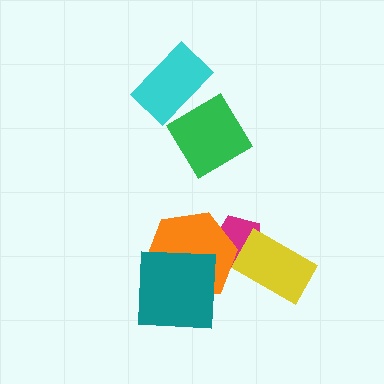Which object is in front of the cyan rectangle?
The green diamond is in front of the cyan rectangle.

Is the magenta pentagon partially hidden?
Yes, it is partially covered by another shape.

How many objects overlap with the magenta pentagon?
2 objects overlap with the magenta pentagon.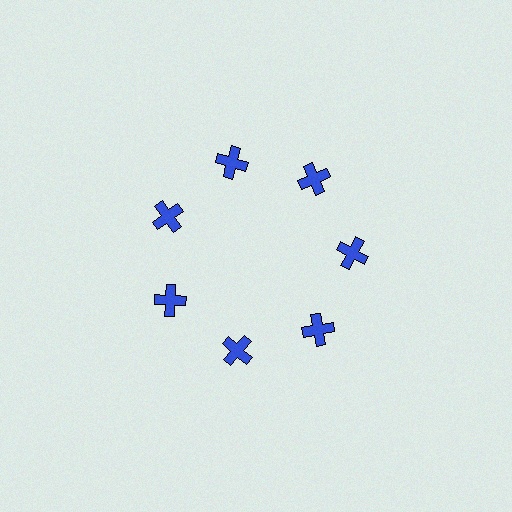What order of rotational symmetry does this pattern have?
This pattern has 7-fold rotational symmetry.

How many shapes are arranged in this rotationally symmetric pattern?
There are 7 shapes, arranged in 7 groups of 1.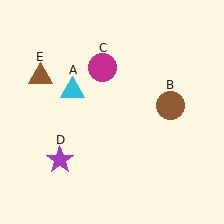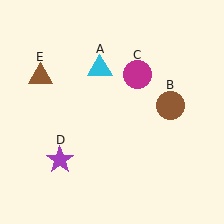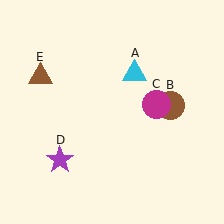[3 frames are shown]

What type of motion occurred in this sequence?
The cyan triangle (object A), magenta circle (object C) rotated clockwise around the center of the scene.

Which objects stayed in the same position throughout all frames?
Brown circle (object B) and purple star (object D) and brown triangle (object E) remained stationary.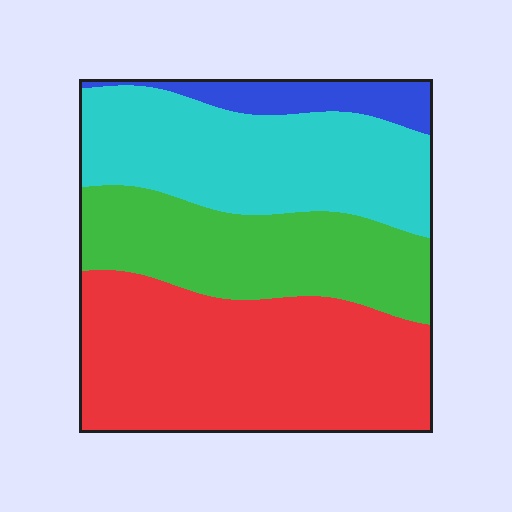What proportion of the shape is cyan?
Cyan takes up about one quarter (1/4) of the shape.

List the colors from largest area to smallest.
From largest to smallest: red, cyan, green, blue.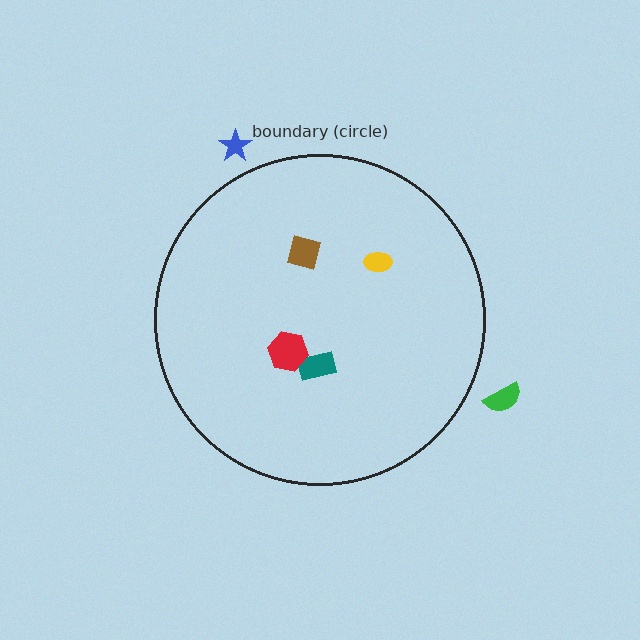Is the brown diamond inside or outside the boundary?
Inside.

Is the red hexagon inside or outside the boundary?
Inside.